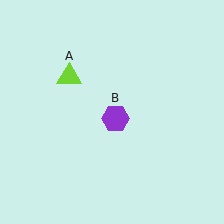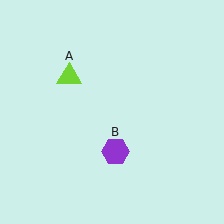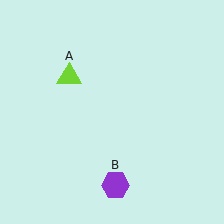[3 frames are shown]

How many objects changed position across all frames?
1 object changed position: purple hexagon (object B).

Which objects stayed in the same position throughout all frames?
Lime triangle (object A) remained stationary.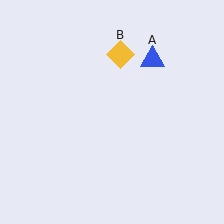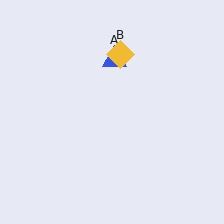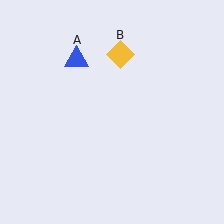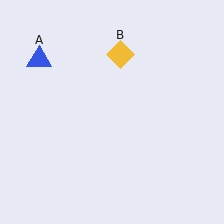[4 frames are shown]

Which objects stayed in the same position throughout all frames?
Yellow diamond (object B) remained stationary.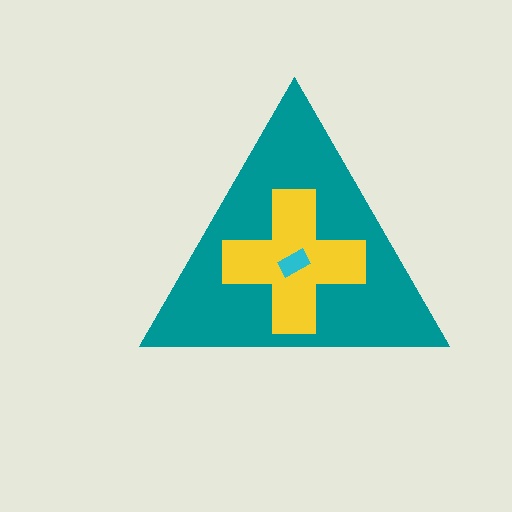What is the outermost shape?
The teal triangle.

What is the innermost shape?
The cyan rectangle.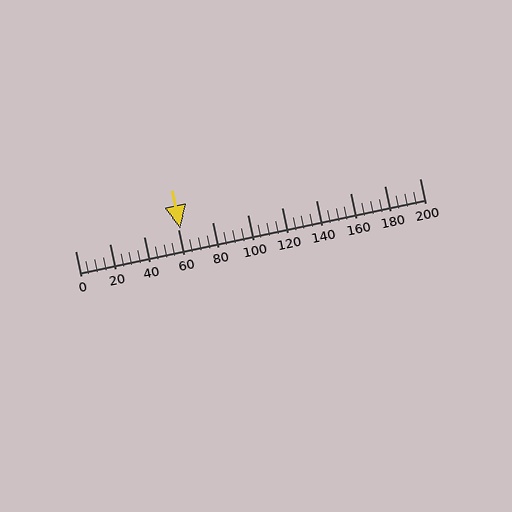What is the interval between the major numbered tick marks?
The major tick marks are spaced 20 units apart.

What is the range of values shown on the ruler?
The ruler shows values from 0 to 200.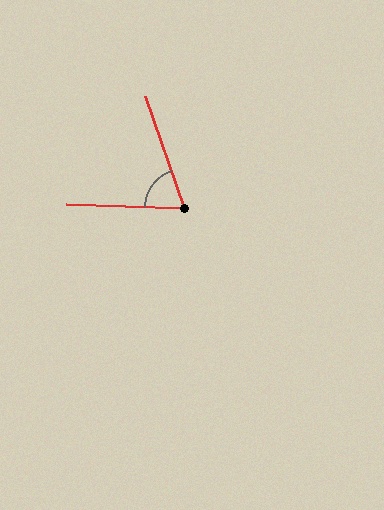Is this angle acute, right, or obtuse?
It is acute.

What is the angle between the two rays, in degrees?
Approximately 69 degrees.